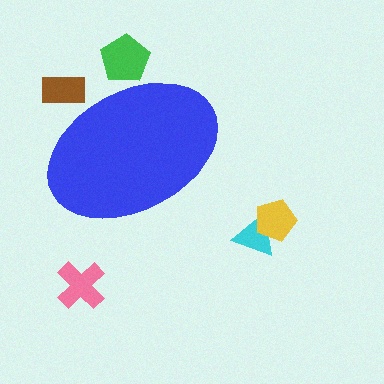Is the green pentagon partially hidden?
Yes, the green pentagon is partially hidden behind the blue ellipse.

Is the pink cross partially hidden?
No, the pink cross is fully visible.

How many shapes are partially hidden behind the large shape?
2 shapes are partially hidden.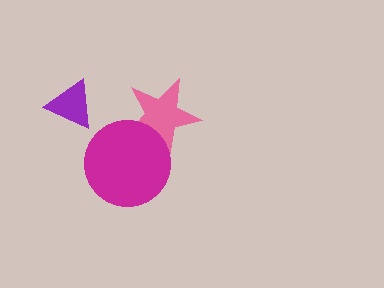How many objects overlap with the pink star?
1 object overlaps with the pink star.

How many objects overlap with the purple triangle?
0 objects overlap with the purple triangle.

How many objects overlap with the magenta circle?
1 object overlaps with the magenta circle.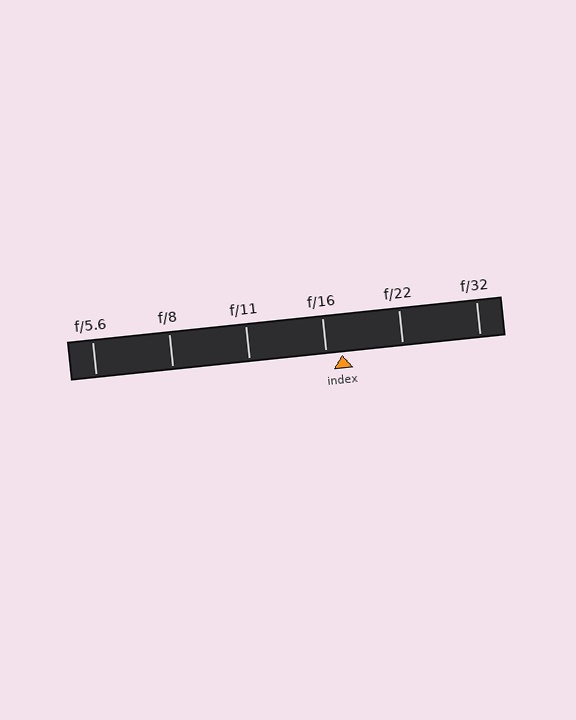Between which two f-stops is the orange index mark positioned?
The index mark is between f/16 and f/22.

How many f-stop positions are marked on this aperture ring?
There are 6 f-stop positions marked.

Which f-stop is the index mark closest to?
The index mark is closest to f/16.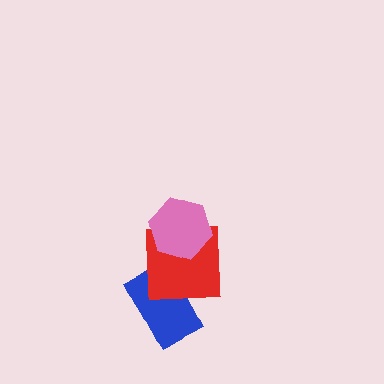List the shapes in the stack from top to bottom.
From top to bottom: the pink hexagon, the red square, the blue rectangle.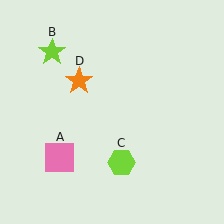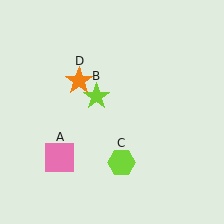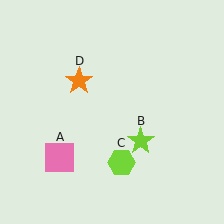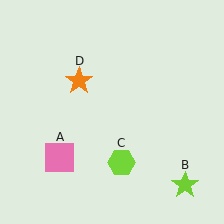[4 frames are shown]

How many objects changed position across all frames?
1 object changed position: lime star (object B).